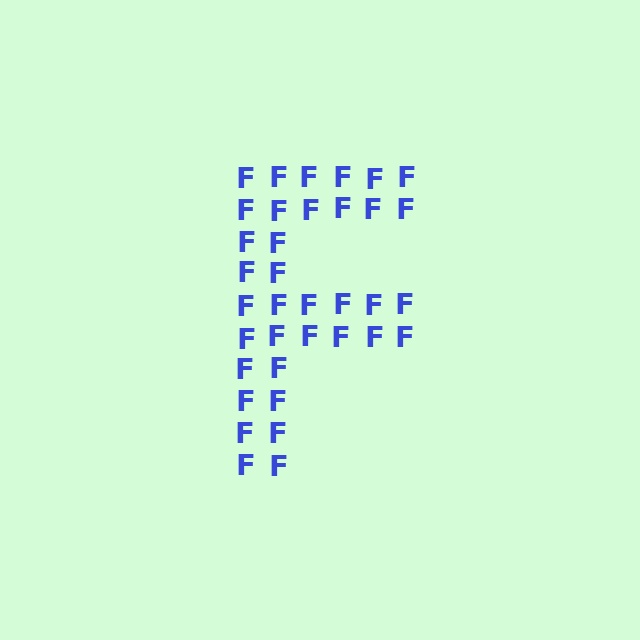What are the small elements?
The small elements are letter F's.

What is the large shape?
The large shape is the letter F.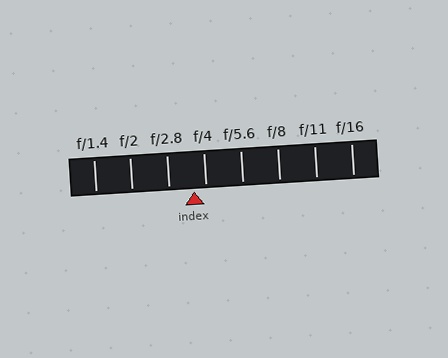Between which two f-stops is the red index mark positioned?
The index mark is between f/2.8 and f/4.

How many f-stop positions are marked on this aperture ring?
There are 8 f-stop positions marked.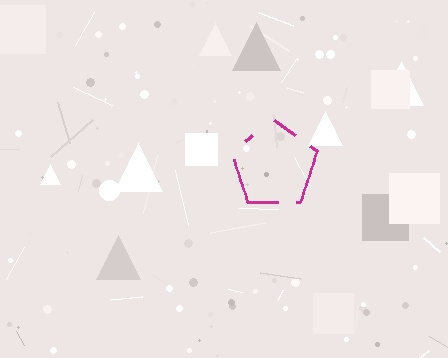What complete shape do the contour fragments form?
The contour fragments form a pentagon.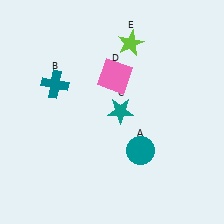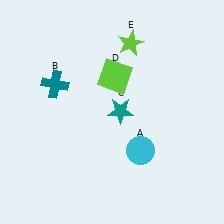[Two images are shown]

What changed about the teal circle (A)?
In Image 1, A is teal. In Image 2, it changed to cyan.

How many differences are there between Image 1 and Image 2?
There are 2 differences between the two images.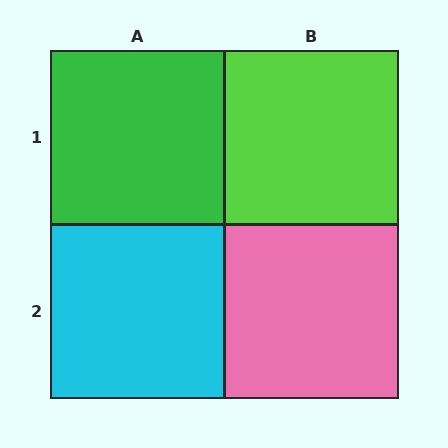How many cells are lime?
1 cell is lime.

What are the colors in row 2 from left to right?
Cyan, pink.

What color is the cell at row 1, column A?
Green.